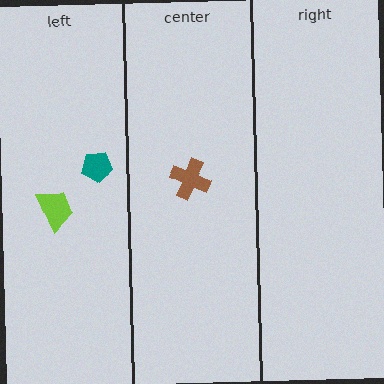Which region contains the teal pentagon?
The left region.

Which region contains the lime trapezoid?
The left region.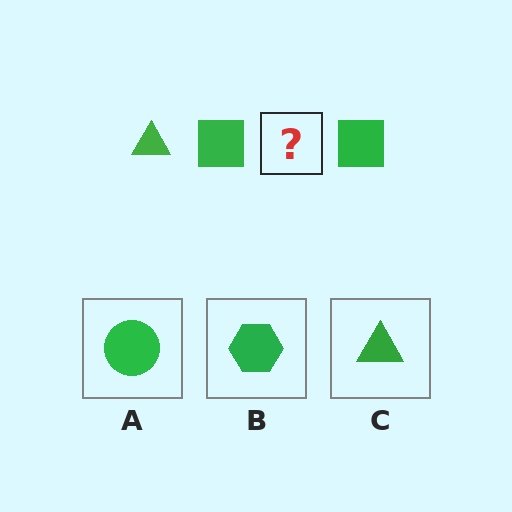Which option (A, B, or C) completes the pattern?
C.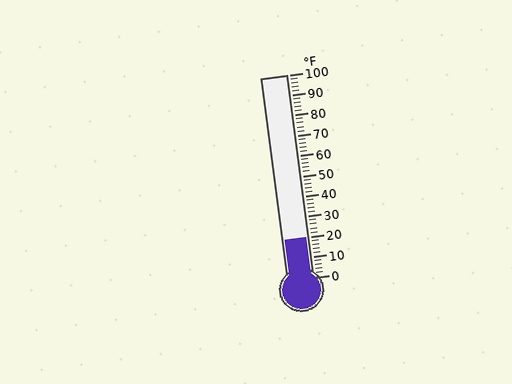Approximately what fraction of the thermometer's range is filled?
The thermometer is filled to approximately 20% of its range.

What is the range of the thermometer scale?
The thermometer scale ranges from 0°F to 100°F.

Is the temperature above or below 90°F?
The temperature is below 90°F.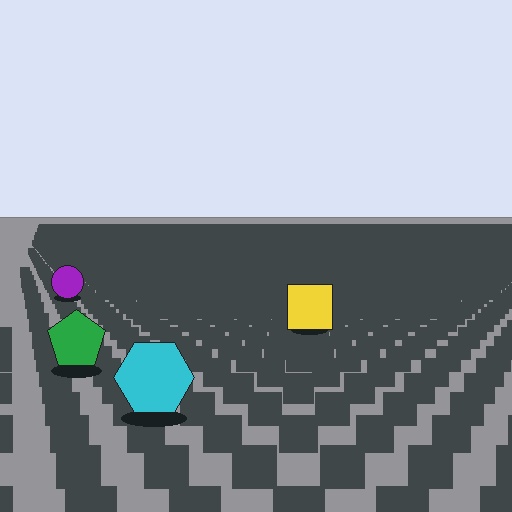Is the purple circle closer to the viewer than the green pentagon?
No. The green pentagon is closer — you can tell from the texture gradient: the ground texture is coarser near it.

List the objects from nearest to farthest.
From nearest to farthest: the cyan hexagon, the green pentagon, the yellow square, the purple circle.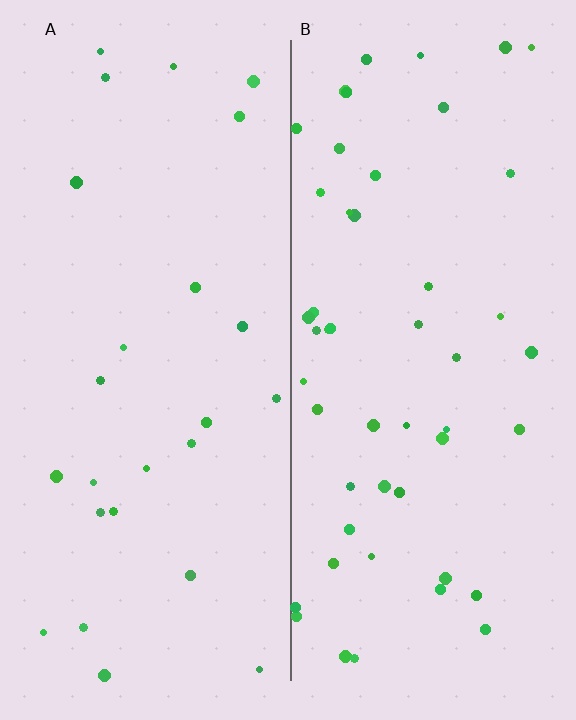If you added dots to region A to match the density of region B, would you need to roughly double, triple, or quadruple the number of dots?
Approximately double.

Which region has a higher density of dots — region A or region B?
B (the right).